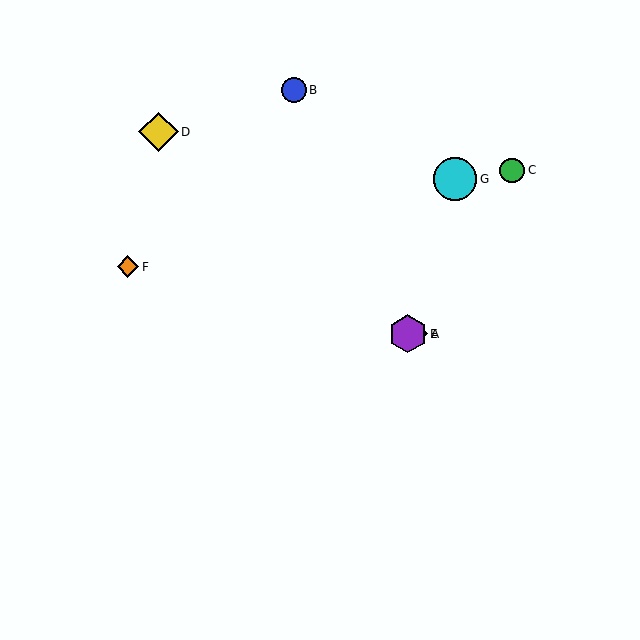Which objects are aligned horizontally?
Objects A, E are aligned horizontally.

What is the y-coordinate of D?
Object D is at y≈132.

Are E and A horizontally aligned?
Yes, both are at y≈334.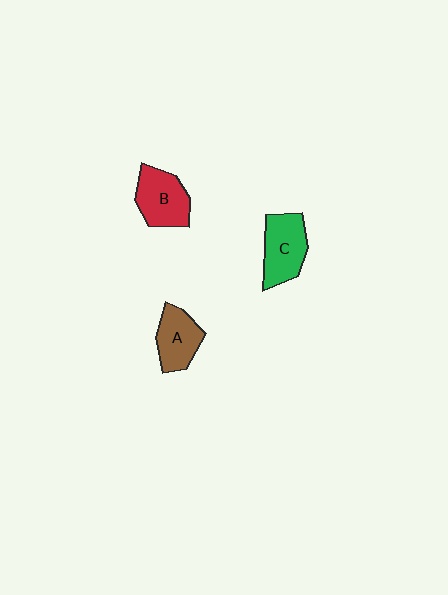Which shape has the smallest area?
Shape A (brown).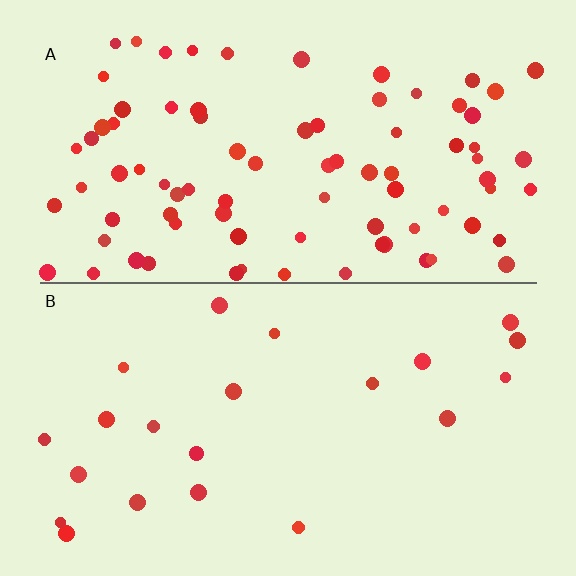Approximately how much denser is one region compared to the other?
Approximately 3.9× — region A over region B.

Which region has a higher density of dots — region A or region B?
A (the top).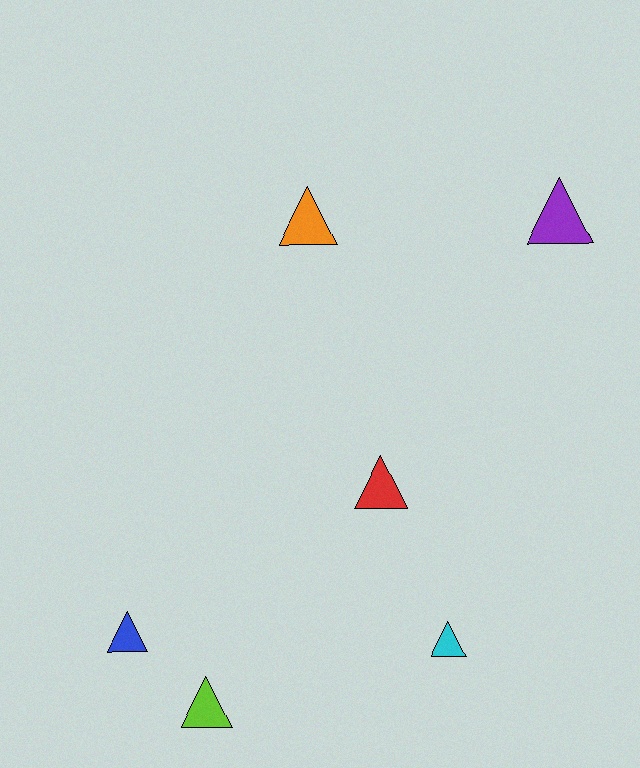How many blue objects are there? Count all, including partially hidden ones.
There is 1 blue object.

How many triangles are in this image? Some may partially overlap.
There are 6 triangles.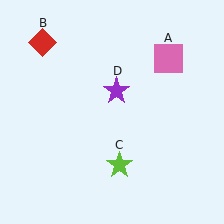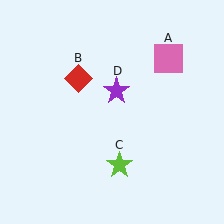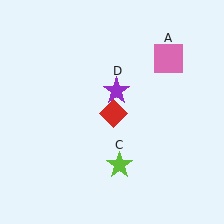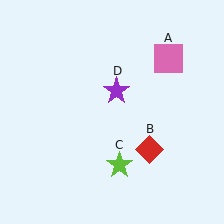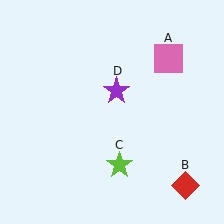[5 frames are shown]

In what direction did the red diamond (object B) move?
The red diamond (object B) moved down and to the right.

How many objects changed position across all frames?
1 object changed position: red diamond (object B).